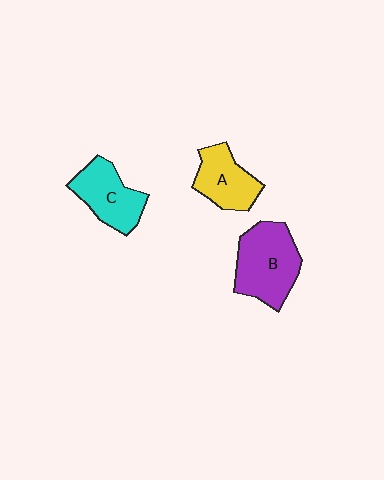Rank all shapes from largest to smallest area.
From largest to smallest: B (purple), C (cyan), A (yellow).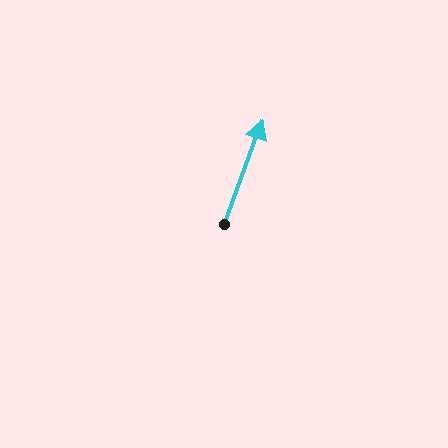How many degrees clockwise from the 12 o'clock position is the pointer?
Approximately 20 degrees.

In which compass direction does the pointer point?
North.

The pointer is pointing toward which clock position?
Roughly 1 o'clock.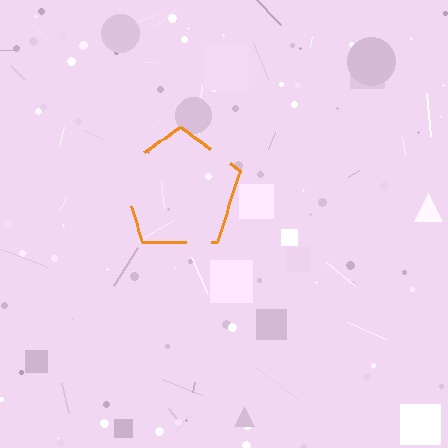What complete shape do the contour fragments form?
The contour fragments form a pentagon.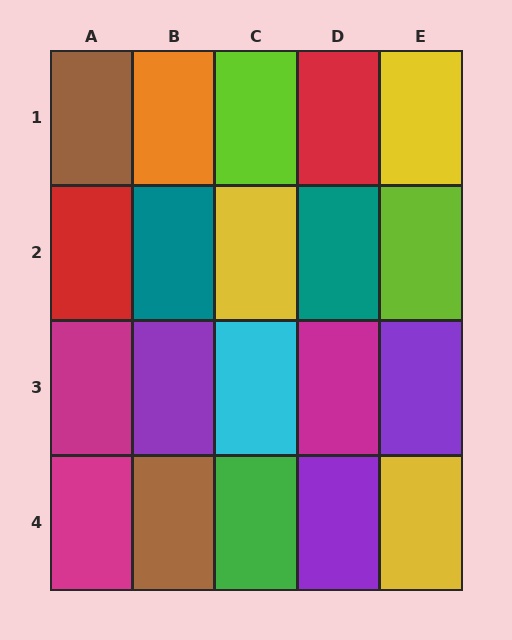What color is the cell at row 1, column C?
Lime.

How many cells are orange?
1 cell is orange.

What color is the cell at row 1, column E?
Yellow.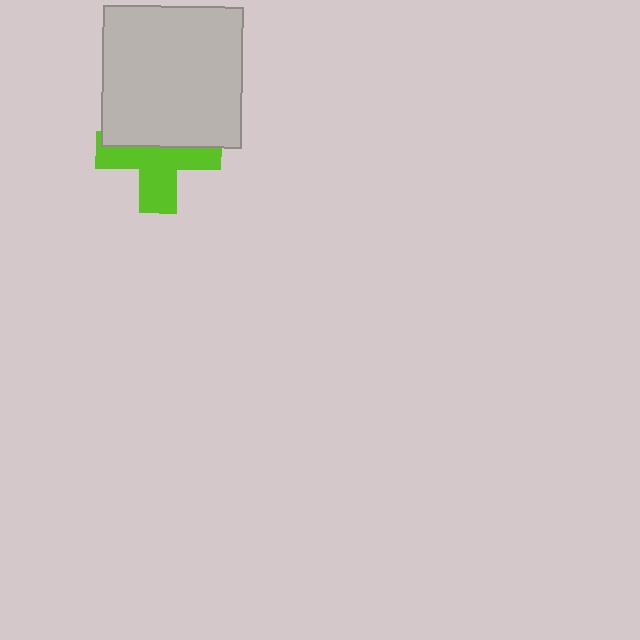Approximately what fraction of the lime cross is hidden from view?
Roughly 44% of the lime cross is hidden behind the light gray square.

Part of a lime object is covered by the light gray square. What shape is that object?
It is a cross.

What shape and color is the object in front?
The object in front is a light gray square.